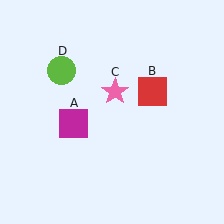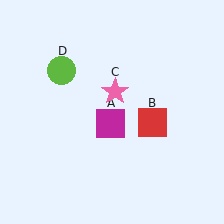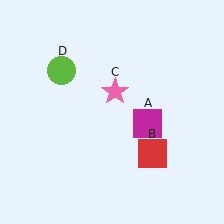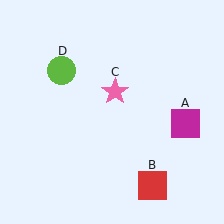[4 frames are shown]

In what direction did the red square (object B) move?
The red square (object B) moved down.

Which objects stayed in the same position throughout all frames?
Pink star (object C) and lime circle (object D) remained stationary.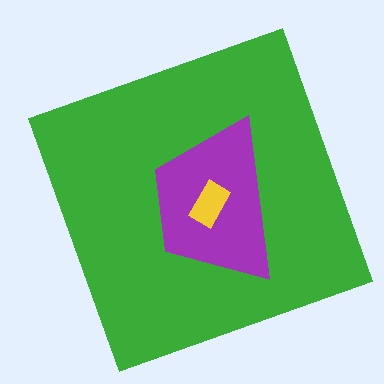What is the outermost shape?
The green square.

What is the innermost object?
The yellow rectangle.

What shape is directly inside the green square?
The purple trapezoid.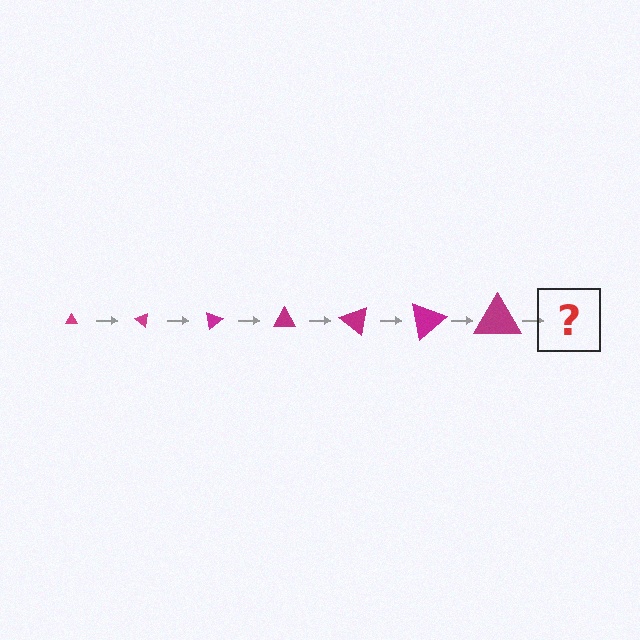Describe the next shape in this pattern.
It should be a triangle, larger than the previous one and rotated 280 degrees from the start.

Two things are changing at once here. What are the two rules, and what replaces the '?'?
The two rules are that the triangle grows larger each step and it rotates 40 degrees each step. The '?' should be a triangle, larger than the previous one and rotated 280 degrees from the start.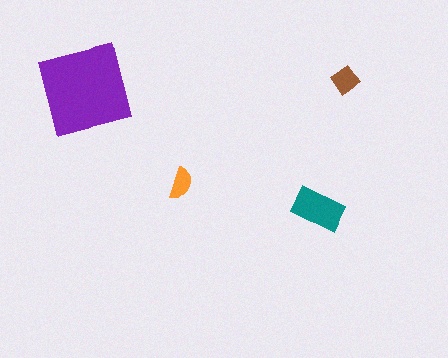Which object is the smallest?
The orange semicircle.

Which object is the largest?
The purple square.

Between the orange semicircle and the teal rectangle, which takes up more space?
The teal rectangle.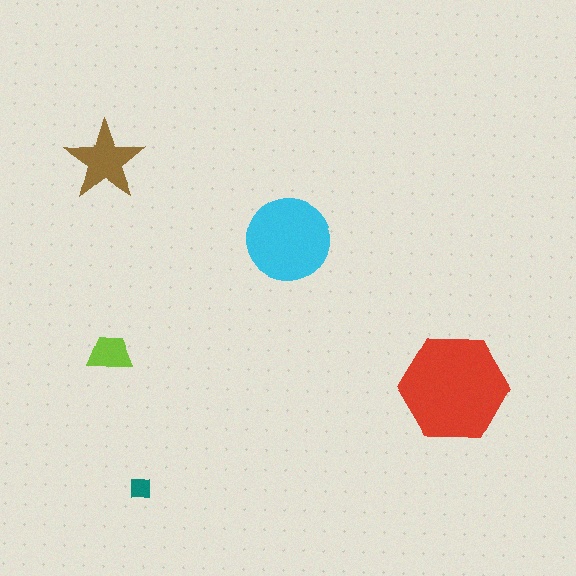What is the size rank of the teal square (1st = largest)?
5th.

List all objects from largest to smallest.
The red hexagon, the cyan circle, the brown star, the lime trapezoid, the teal square.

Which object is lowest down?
The teal square is bottommost.